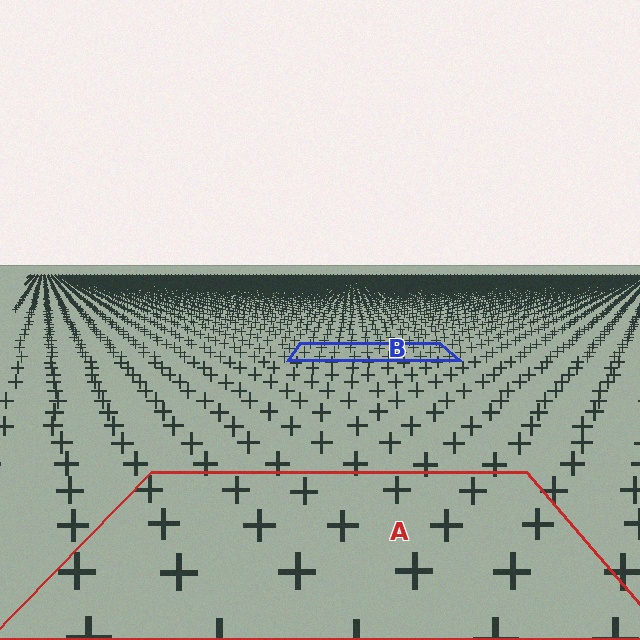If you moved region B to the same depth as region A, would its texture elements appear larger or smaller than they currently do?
They would appear larger. At a closer depth, the same texture elements are projected at a bigger on-screen size.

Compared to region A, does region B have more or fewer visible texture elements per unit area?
Region B has more texture elements per unit area — they are packed more densely because it is farther away.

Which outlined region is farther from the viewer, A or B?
Region B is farther from the viewer — the texture elements inside it appear smaller and more densely packed.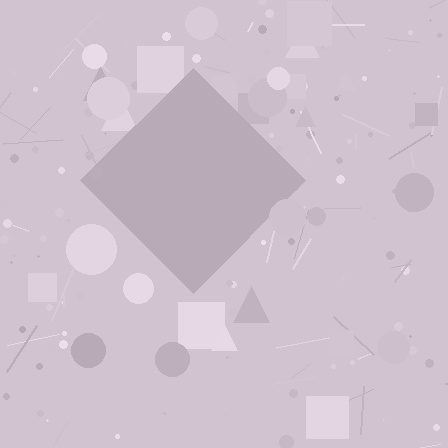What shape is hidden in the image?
A diamond is hidden in the image.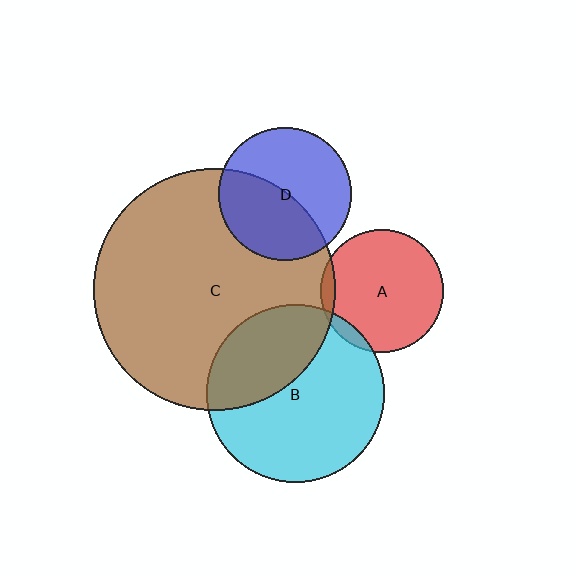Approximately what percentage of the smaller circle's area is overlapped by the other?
Approximately 35%.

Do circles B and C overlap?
Yes.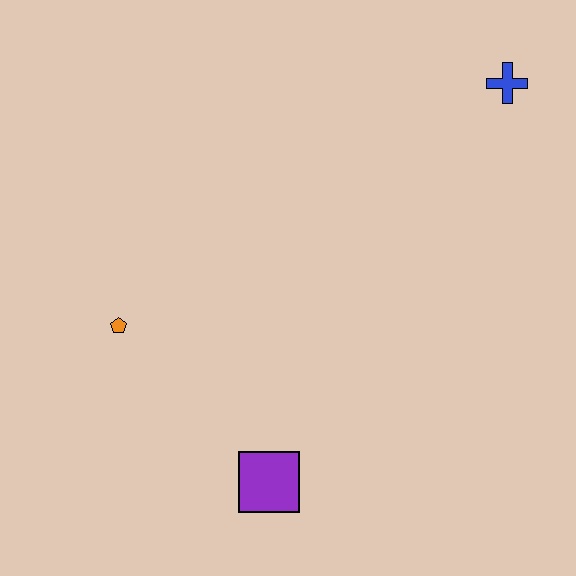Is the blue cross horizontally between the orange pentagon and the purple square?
No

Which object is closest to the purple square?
The orange pentagon is closest to the purple square.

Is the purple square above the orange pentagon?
No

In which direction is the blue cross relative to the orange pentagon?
The blue cross is to the right of the orange pentagon.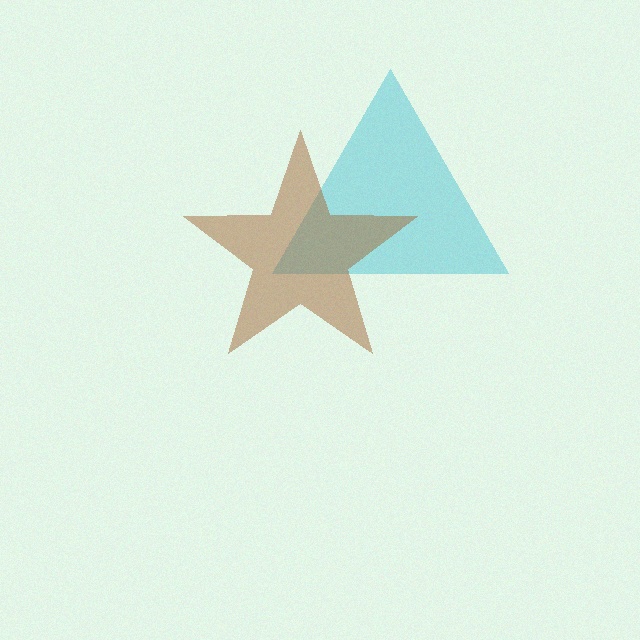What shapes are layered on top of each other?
The layered shapes are: a cyan triangle, a brown star.